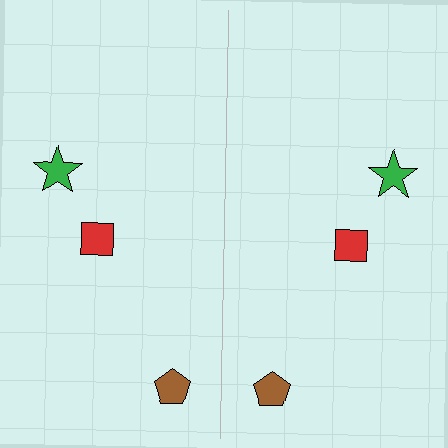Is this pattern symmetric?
Yes, this pattern has bilateral (reflection) symmetry.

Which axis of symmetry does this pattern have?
The pattern has a vertical axis of symmetry running through the center of the image.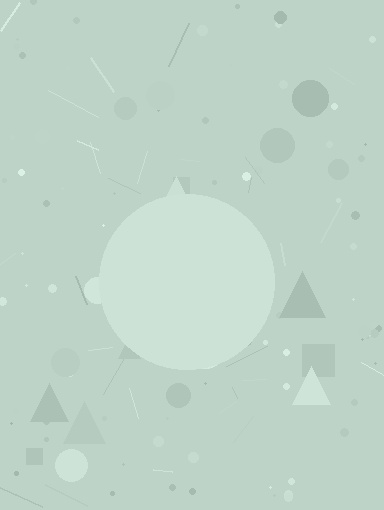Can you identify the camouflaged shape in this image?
The camouflaged shape is a circle.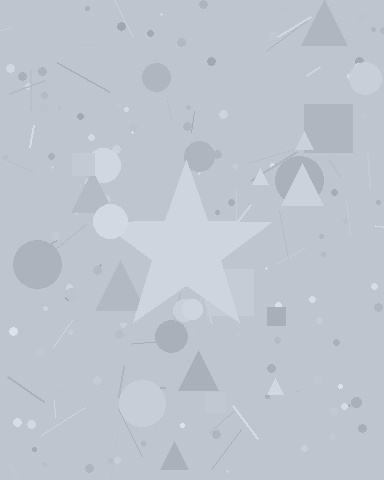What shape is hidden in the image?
A star is hidden in the image.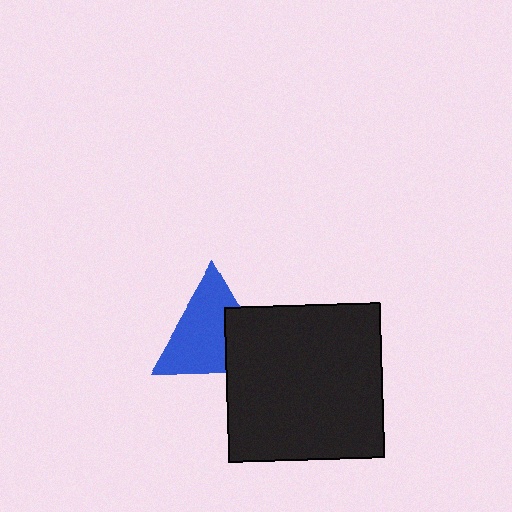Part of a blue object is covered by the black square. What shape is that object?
It is a triangle.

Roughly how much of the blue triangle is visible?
Most of it is visible (roughly 67%).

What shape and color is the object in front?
The object in front is a black square.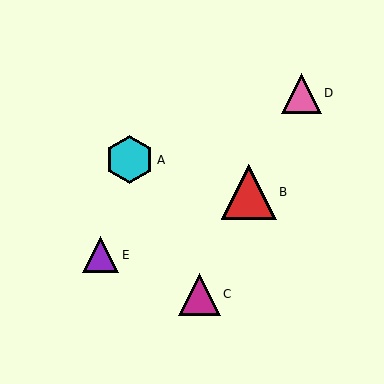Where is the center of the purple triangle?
The center of the purple triangle is at (101, 255).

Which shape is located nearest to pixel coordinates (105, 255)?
The purple triangle (labeled E) at (101, 255) is nearest to that location.